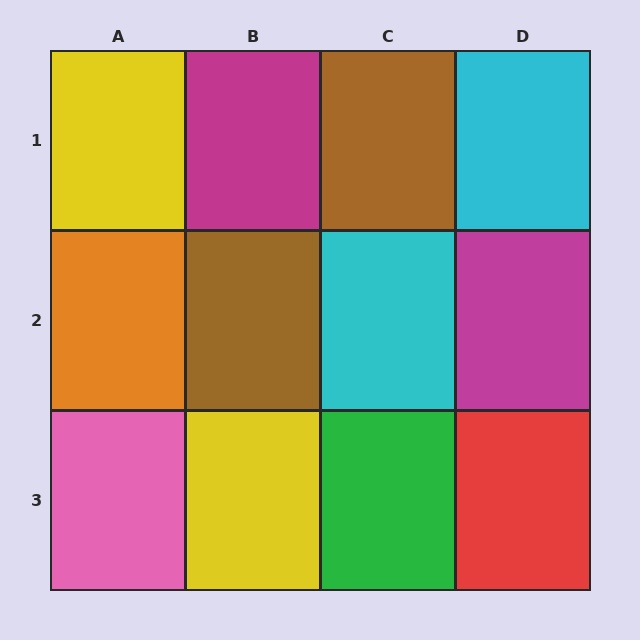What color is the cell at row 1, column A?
Yellow.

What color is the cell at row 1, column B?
Magenta.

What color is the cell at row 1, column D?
Cyan.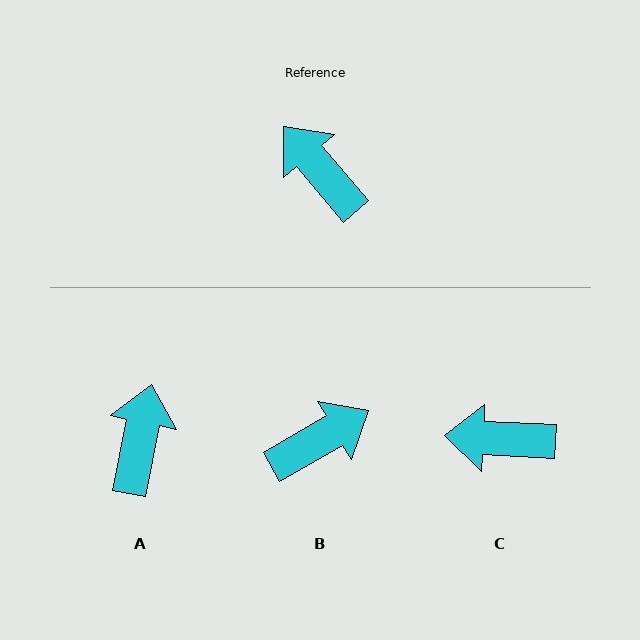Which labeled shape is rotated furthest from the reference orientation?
B, about 101 degrees away.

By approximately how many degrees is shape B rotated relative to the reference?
Approximately 101 degrees clockwise.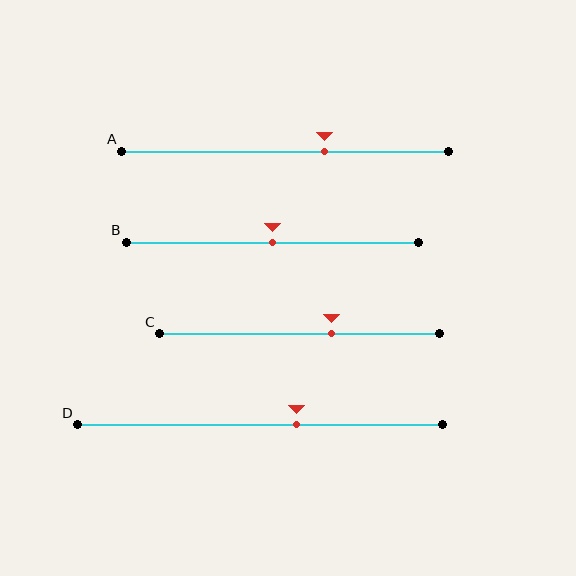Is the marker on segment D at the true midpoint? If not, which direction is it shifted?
No, the marker on segment D is shifted to the right by about 10% of the segment length.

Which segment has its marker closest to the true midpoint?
Segment B has its marker closest to the true midpoint.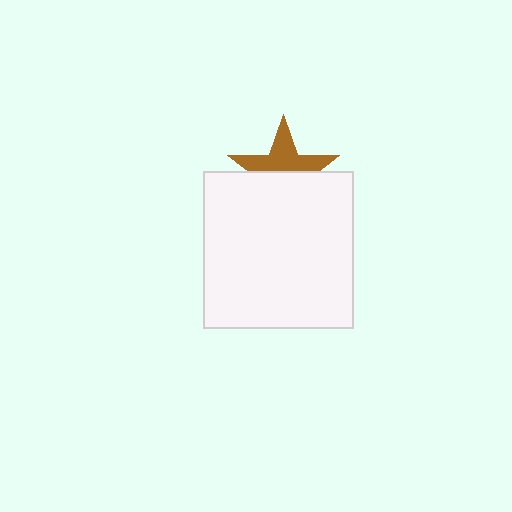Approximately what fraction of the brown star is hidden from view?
Roughly 50% of the brown star is hidden behind the white rectangle.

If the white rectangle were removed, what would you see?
You would see the complete brown star.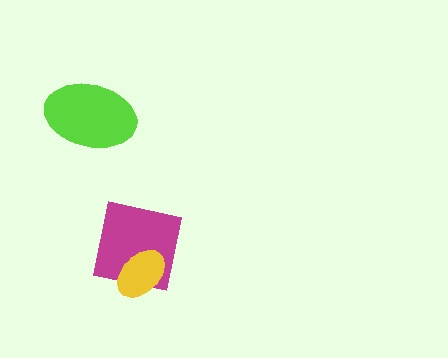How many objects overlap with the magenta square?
1 object overlaps with the magenta square.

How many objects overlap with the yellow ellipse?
1 object overlaps with the yellow ellipse.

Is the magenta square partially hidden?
Yes, it is partially covered by another shape.